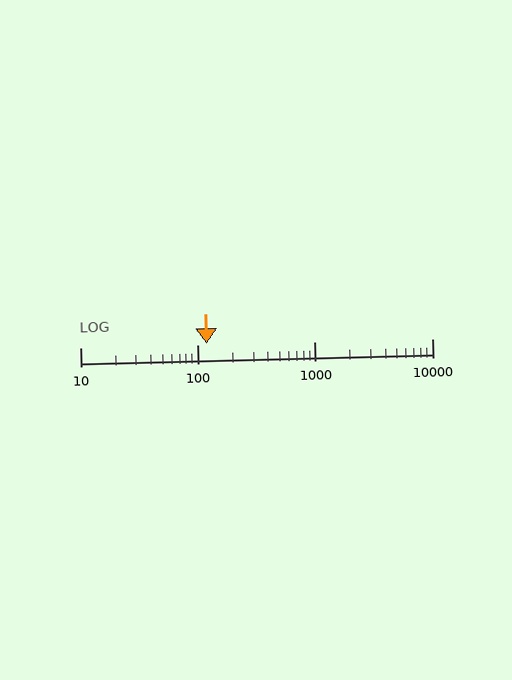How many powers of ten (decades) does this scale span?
The scale spans 3 decades, from 10 to 10000.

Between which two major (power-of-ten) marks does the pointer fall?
The pointer is between 100 and 1000.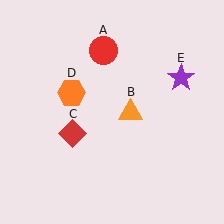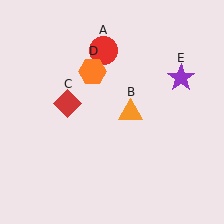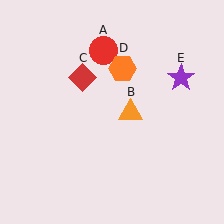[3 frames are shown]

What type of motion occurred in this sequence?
The red diamond (object C), orange hexagon (object D) rotated clockwise around the center of the scene.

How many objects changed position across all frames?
2 objects changed position: red diamond (object C), orange hexagon (object D).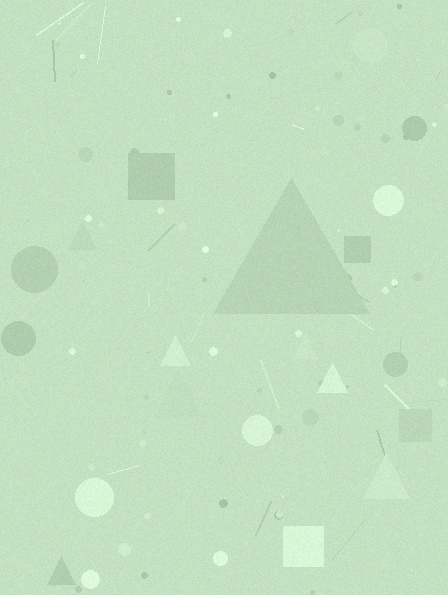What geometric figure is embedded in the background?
A triangle is embedded in the background.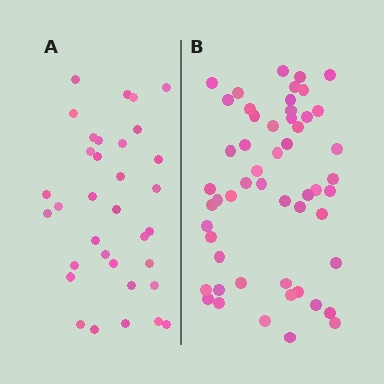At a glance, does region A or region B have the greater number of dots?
Region B (the right region) has more dots.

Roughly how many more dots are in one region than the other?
Region B has approximately 20 more dots than region A.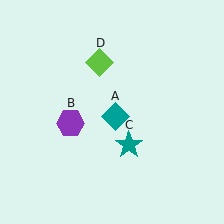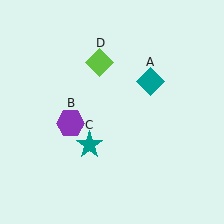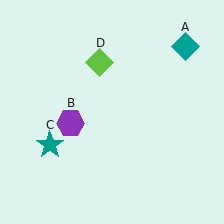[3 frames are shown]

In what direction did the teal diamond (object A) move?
The teal diamond (object A) moved up and to the right.